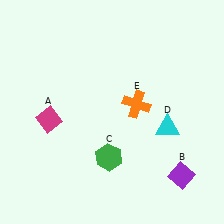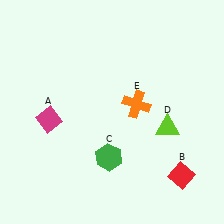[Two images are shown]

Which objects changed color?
B changed from purple to red. D changed from cyan to lime.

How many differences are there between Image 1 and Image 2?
There are 2 differences between the two images.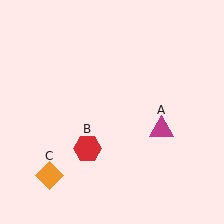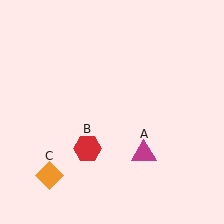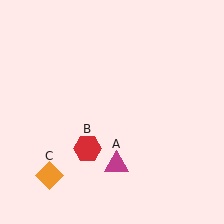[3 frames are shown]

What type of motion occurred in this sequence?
The magenta triangle (object A) rotated clockwise around the center of the scene.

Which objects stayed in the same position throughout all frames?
Red hexagon (object B) and orange diamond (object C) remained stationary.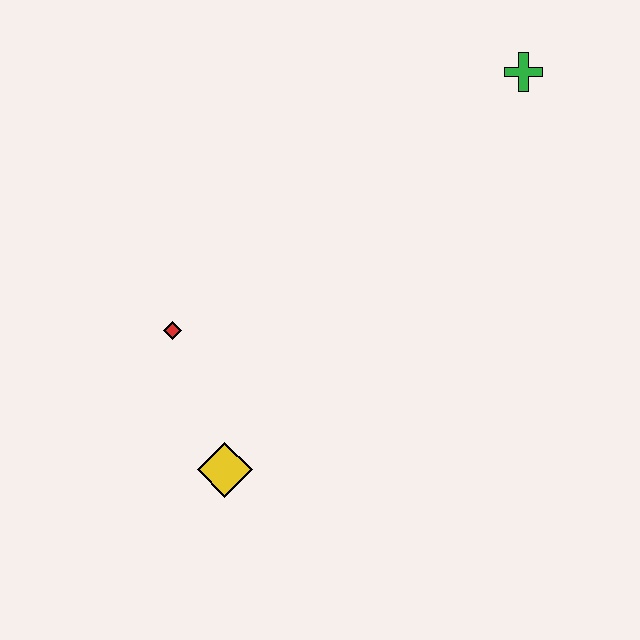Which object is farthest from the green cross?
The yellow diamond is farthest from the green cross.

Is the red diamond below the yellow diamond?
No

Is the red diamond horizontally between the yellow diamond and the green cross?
No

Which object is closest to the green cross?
The red diamond is closest to the green cross.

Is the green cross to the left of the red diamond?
No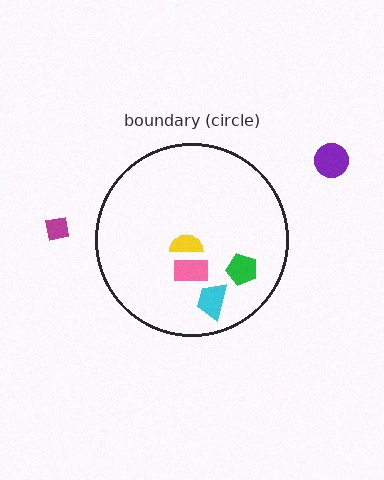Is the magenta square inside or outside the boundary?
Outside.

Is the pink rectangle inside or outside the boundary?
Inside.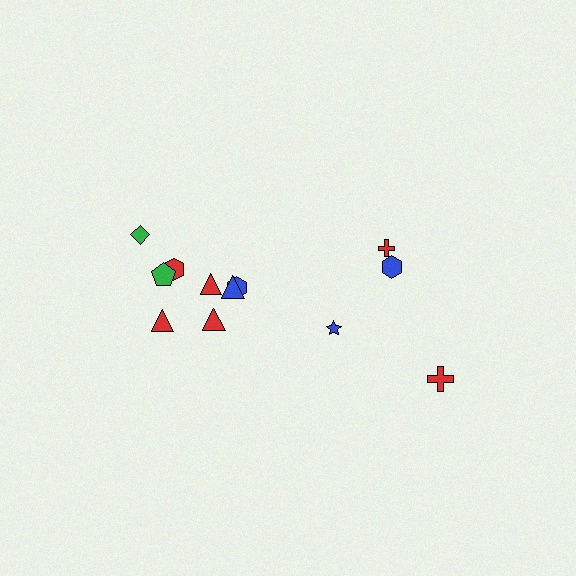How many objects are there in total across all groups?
There are 12 objects.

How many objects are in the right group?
There are 4 objects.